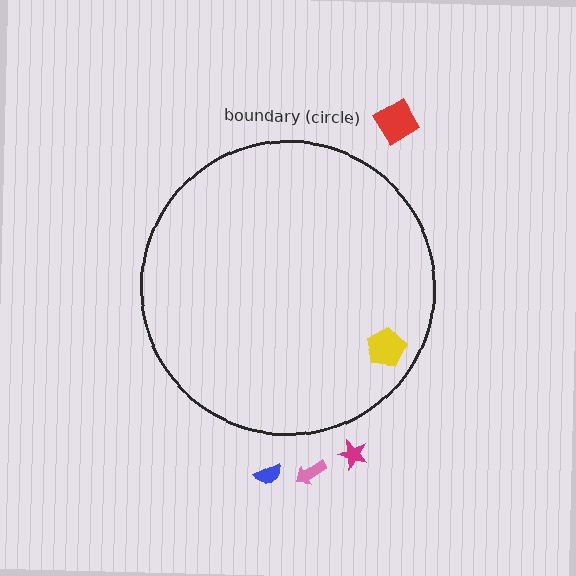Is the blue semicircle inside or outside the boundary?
Outside.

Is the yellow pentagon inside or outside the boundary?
Inside.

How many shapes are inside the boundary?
1 inside, 4 outside.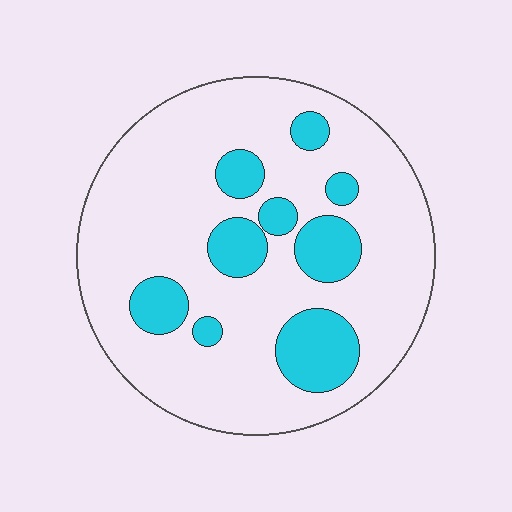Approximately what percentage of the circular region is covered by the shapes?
Approximately 20%.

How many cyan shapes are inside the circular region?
9.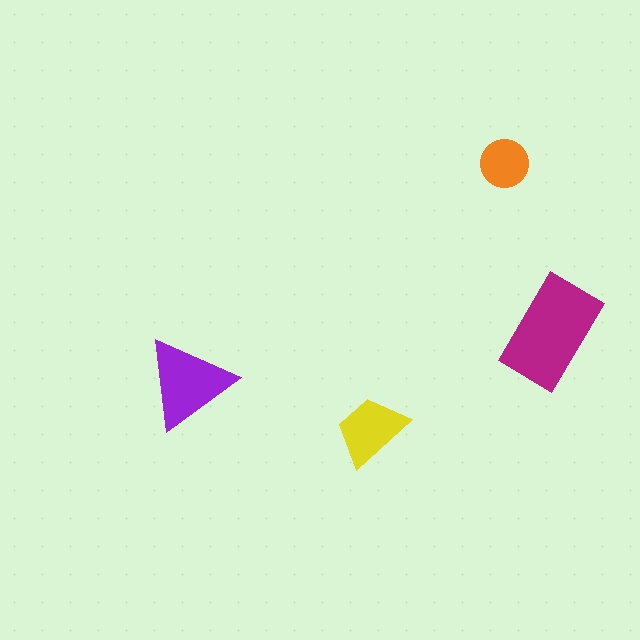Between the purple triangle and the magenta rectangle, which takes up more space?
The magenta rectangle.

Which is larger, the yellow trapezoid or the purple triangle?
The purple triangle.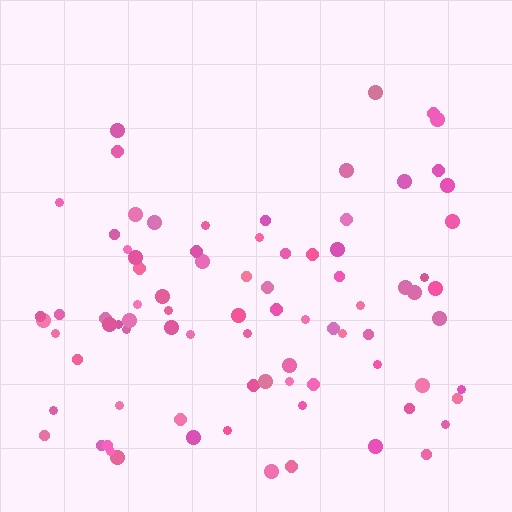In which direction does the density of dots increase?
From top to bottom, with the bottom side densest.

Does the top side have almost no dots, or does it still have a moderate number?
Still a moderate number, just noticeably fewer than the bottom.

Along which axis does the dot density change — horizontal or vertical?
Vertical.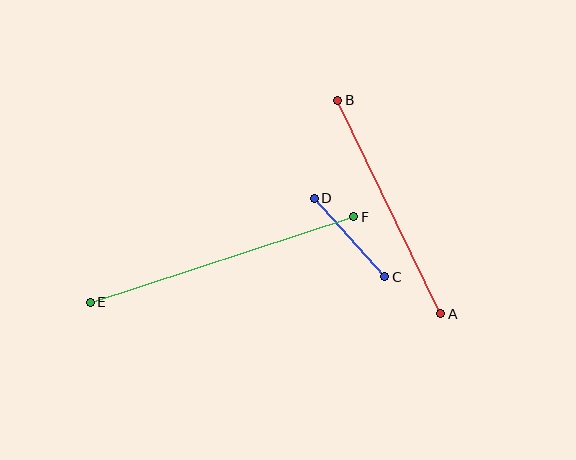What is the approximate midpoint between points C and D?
The midpoint is at approximately (349, 237) pixels.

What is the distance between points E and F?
The distance is approximately 277 pixels.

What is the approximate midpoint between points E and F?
The midpoint is at approximately (222, 260) pixels.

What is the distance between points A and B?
The distance is approximately 237 pixels.